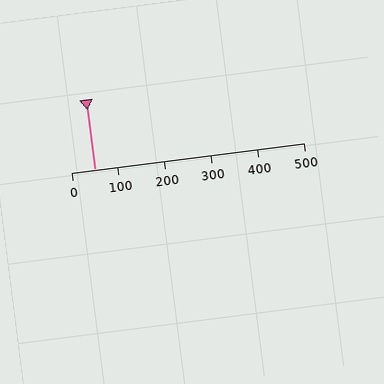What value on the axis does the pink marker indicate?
The marker indicates approximately 50.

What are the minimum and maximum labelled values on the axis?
The axis runs from 0 to 500.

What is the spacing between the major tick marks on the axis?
The major ticks are spaced 100 apart.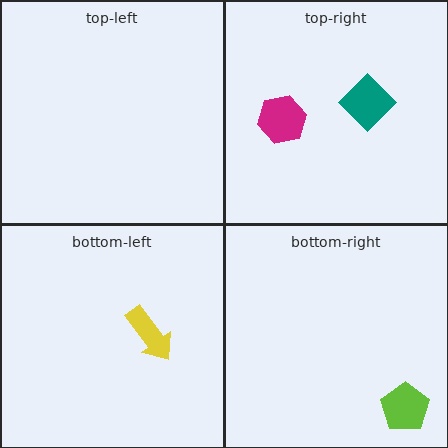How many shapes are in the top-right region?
2.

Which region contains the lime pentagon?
The bottom-right region.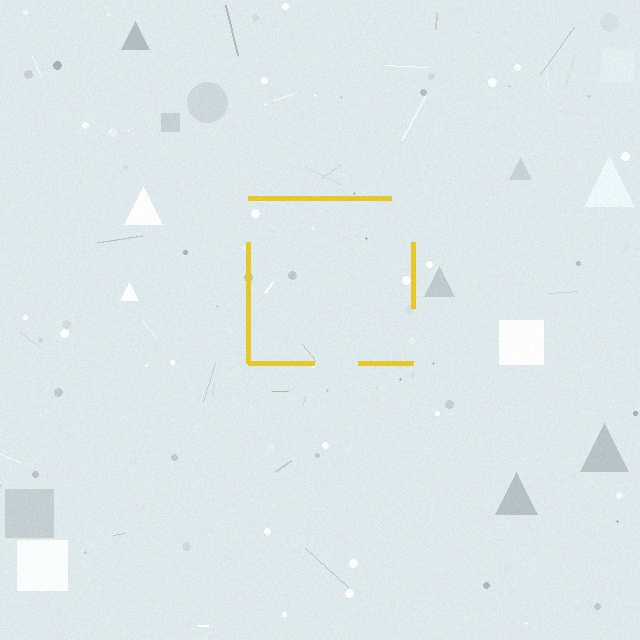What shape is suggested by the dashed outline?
The dashed outline suggests a square.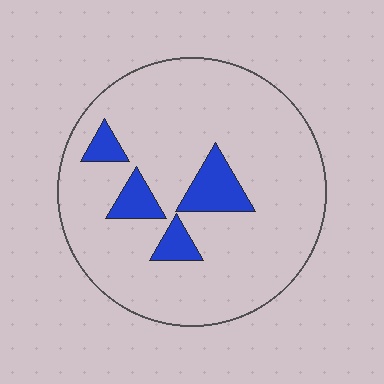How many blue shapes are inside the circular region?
4.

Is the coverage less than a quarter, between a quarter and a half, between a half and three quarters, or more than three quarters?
Less than a quarter.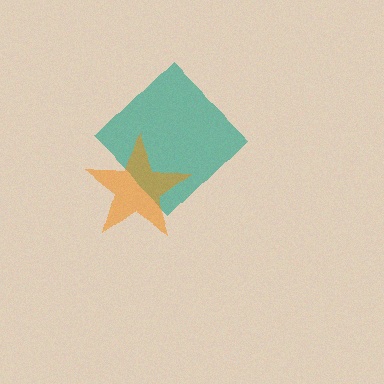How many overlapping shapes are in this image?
There are 2 overlapping shapes in the image.